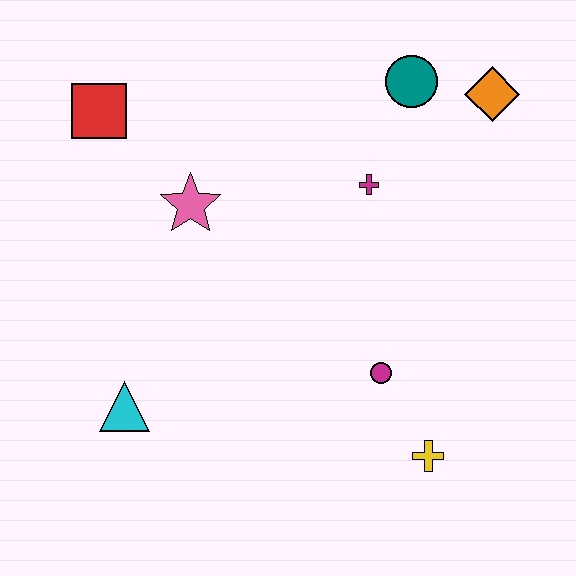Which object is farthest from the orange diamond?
The cyan triangle is farthest from the orange diamond.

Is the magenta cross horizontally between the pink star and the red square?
No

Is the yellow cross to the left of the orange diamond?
Yes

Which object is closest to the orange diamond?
The teal circle is closest to the orange diamond.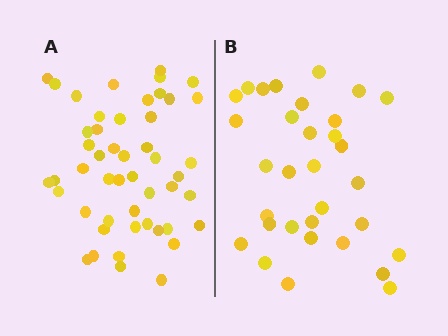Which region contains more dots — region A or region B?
Region A (the left region) has more dots.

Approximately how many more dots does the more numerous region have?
Region A has approximately 15 more dots than region B.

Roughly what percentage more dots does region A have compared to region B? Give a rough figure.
About 55% more.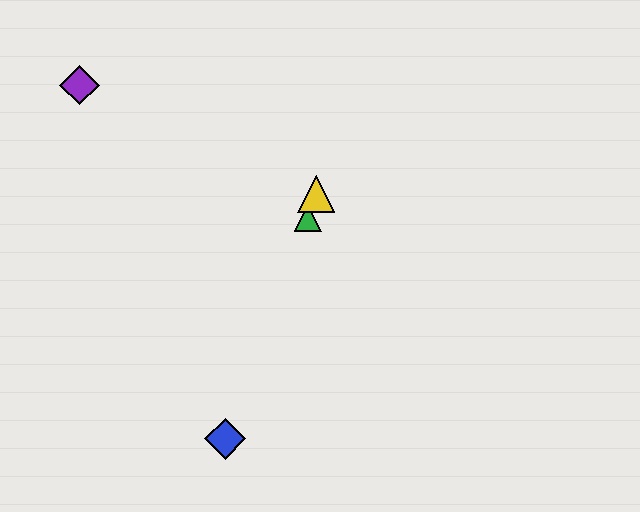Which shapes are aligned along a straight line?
The red triangle, the blue diamond, the green triangle, the yellow triangle are aligned along a straight line.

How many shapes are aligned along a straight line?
4 shapes (the red triangle, the blue diamond, the green triangle, the yellow triangle) are aligned along a straight line.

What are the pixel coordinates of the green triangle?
The green triangle is at (308, 218).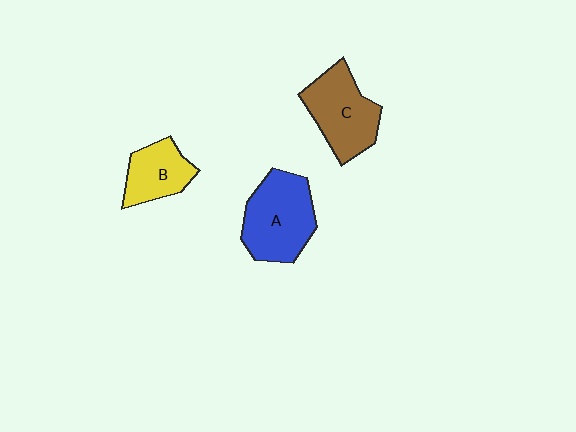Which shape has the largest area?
Shape A (blue).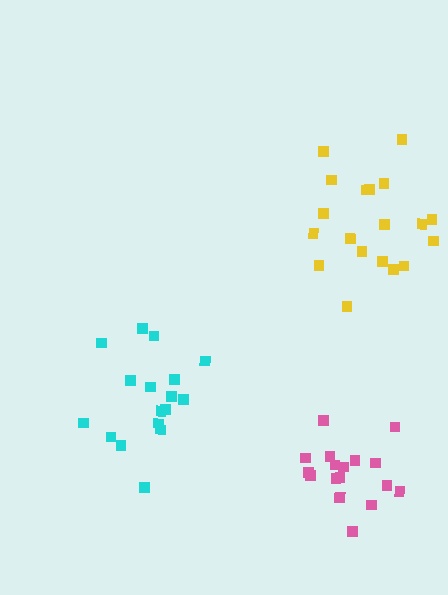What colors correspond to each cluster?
The clusters are colored: pink, cyan, yellow.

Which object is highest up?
The yellow cluster is topmost.